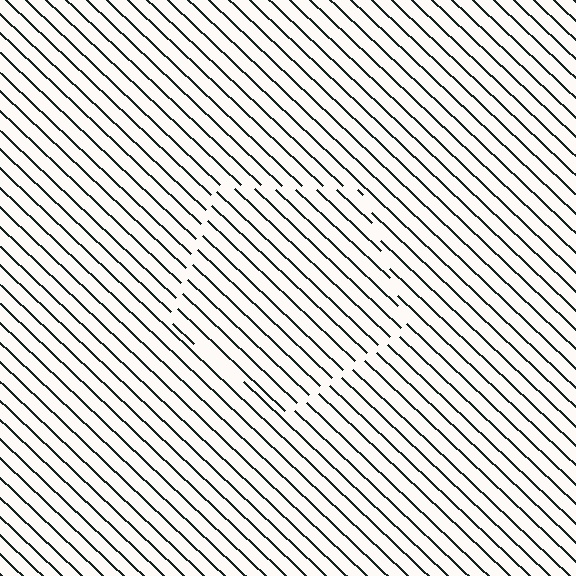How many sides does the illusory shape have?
5 sides — the line-ends trace a pentagon.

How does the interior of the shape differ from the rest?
The interior of the shape contains the same grating, shifted by half a period — the contour is defined by the phase discontinuity where line-ends from the inner and outer gratings abut.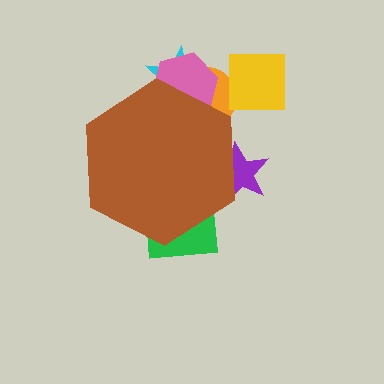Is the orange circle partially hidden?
Yes, the orange circle is partially hidden behind the brown hexagon.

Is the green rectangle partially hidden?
Yes, the green rectangle is partially hidden behind the brown hexagon.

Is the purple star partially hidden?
Yes, the purple star is partially hidden behind the brown hexagon.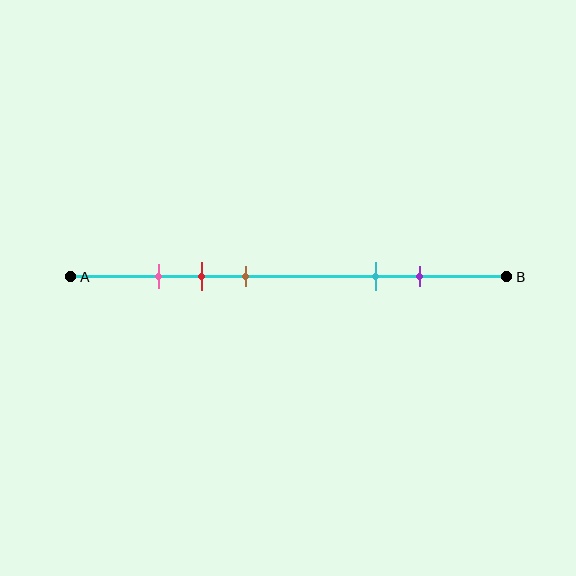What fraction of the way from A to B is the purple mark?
The purple mark is approximately 80% (0.8) of the way from A to B.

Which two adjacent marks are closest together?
The pink and red marks are the closest adjacent pair.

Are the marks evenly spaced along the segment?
No, the marks are not evenly spaced.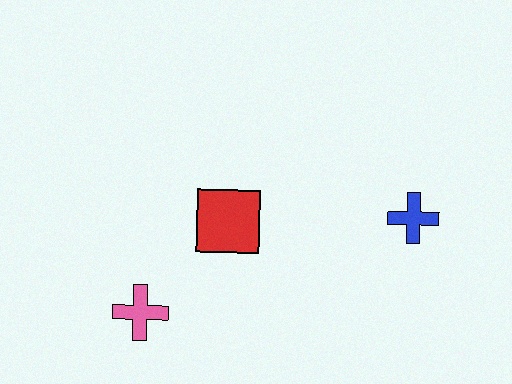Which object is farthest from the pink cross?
The blue cross is farthest from the pink cross.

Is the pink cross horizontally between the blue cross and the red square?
No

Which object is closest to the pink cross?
The red square is closest to the pink cross.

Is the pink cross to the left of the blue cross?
Yes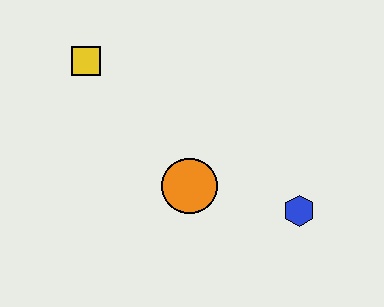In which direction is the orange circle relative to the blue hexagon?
The orange circle is to the left of the blue hexagon.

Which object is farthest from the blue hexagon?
The yellow square is farthest from the blue hexagon.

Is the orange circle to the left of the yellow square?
No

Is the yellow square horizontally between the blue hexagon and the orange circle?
No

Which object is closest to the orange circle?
The blue hexagon is closest to the orange circle.